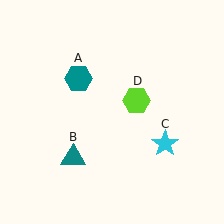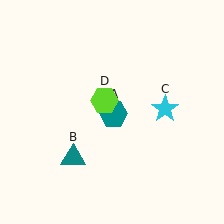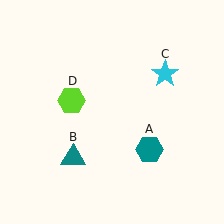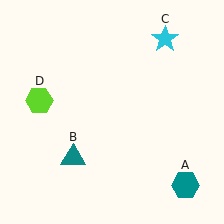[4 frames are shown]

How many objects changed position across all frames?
3 objects changed position: teal hexagon (object A), cyan star (object C), lime hexagon (object D).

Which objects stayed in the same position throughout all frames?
Teal triangle (object B) remained stationary.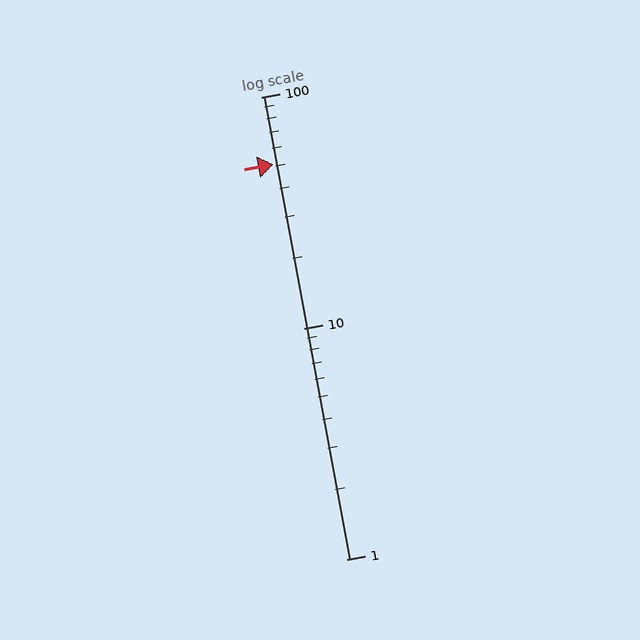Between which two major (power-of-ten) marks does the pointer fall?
The pointer is between 10 and 100.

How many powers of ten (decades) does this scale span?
The scale spans 2 decades, from 1 to 100.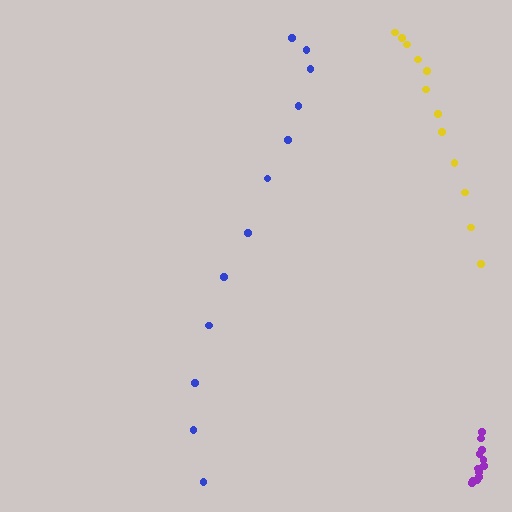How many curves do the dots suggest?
There are 3 distinct paths.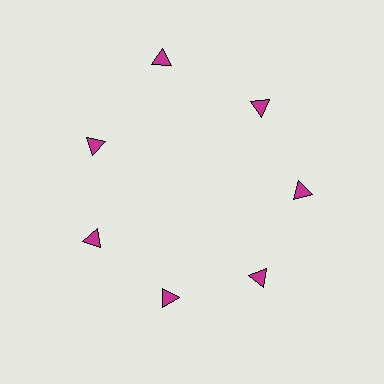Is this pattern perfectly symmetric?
No. The 7 magenta triangles are arranged in a ring, but one element near the 12 o'clock position is pushed outward from the center, breaking the 7-fold rotational symmetry.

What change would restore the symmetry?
The symmetry would be restored by moving it inward, back onto the ring so that all 7 triangles sit at equal angles and equal distance from the center.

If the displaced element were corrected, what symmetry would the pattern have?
It would have 7-fold rotational symmetry — the pattern would map onto itself every 51 degrees.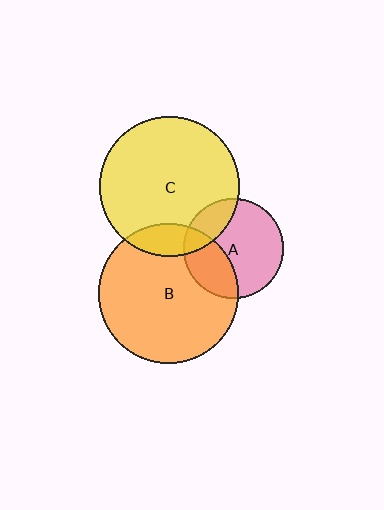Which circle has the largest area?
Circle C (yellow).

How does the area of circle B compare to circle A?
Approximately 1.9 times.